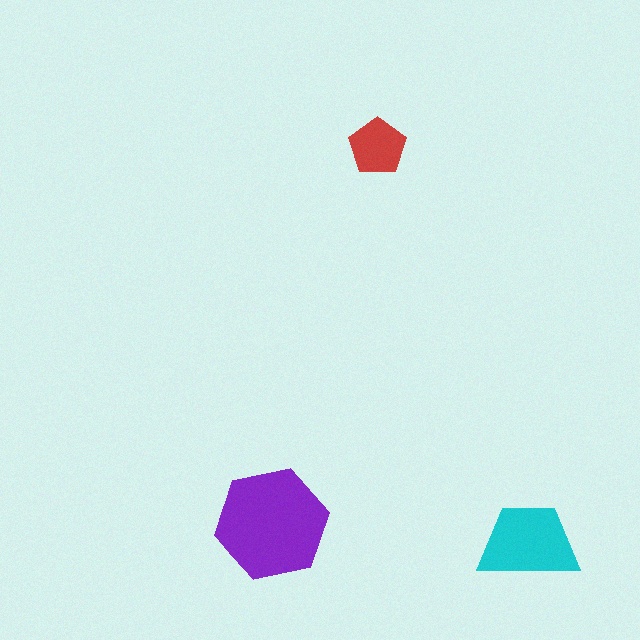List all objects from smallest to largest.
The red pentagon, the cyan trapezoid, the purple hexagon.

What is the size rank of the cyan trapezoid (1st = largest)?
2nd.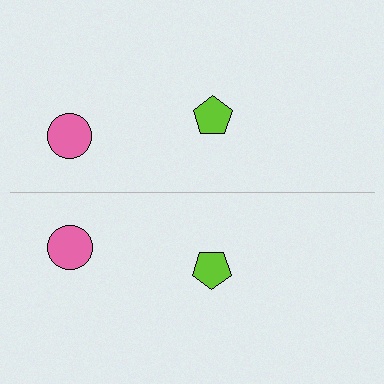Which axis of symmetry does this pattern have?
The pattern has a horizontal axis of symmetry running through the center of the image.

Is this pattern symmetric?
Yes, this pattern has bilateral (reflection) symmetry.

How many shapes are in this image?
There are 4 shapes in this image.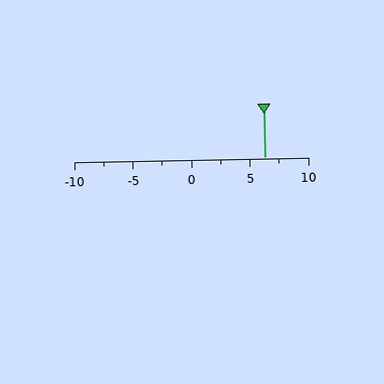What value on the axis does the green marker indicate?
The marker indicates approximately 6.2.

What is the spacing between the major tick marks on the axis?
The major ticks are spaced 5 apart.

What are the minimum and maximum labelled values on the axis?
The axis runs from -10 to 10.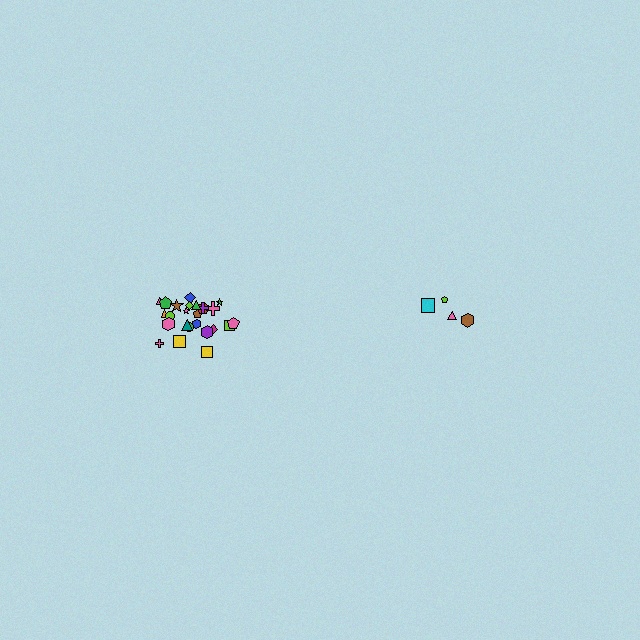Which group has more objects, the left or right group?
The left group.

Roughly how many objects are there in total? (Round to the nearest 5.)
Roughly 30 objects in total.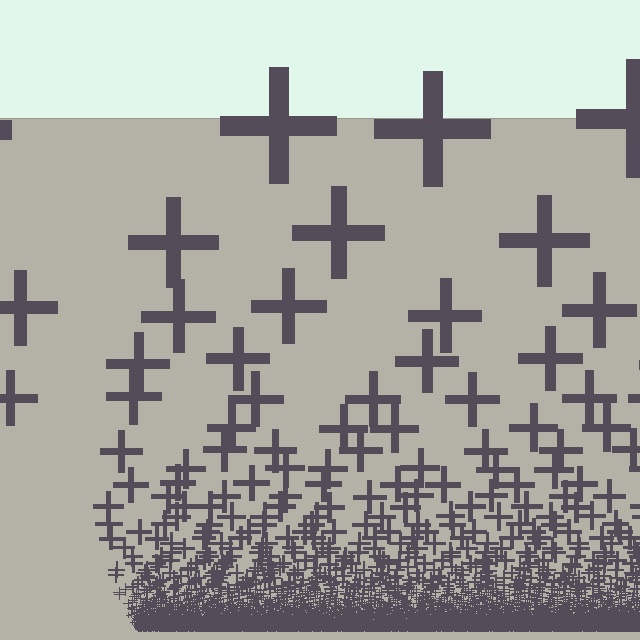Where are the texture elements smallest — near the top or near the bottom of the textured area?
Near the bottom.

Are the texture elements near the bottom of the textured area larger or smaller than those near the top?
Smaller. The gradient is inverted — elements near the bottom are smaller and denser.